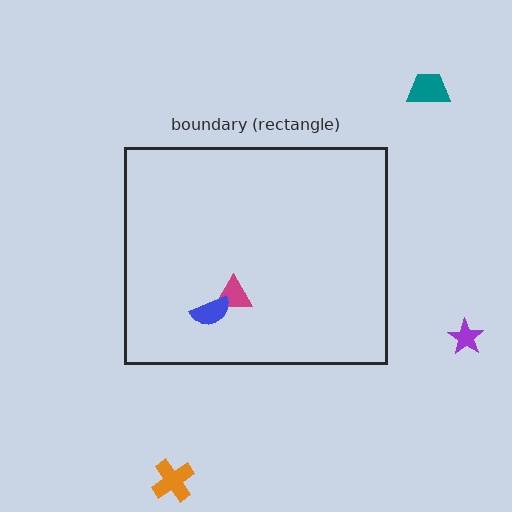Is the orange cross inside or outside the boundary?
Outside.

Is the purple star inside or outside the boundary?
Outside.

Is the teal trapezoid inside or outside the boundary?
Outside.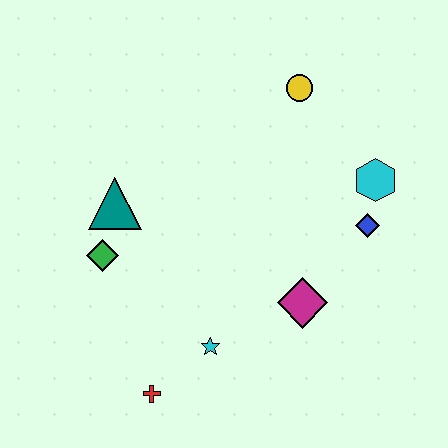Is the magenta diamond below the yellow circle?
Yes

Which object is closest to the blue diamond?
The cyan hexagon is closest to the blue diamond.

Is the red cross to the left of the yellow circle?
Yes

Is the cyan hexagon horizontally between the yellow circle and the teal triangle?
No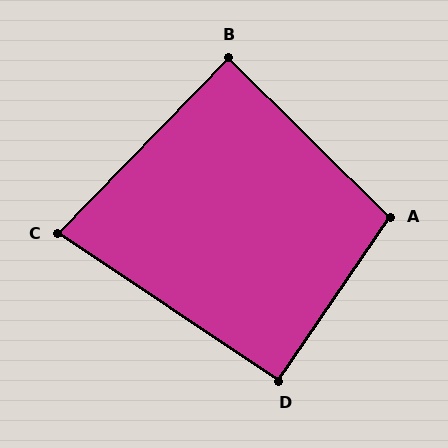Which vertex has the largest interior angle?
A, at approximately 100 degrees.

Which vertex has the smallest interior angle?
C, at approximately 80 degrees.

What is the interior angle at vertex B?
Approximately 90 degrees (approximately right).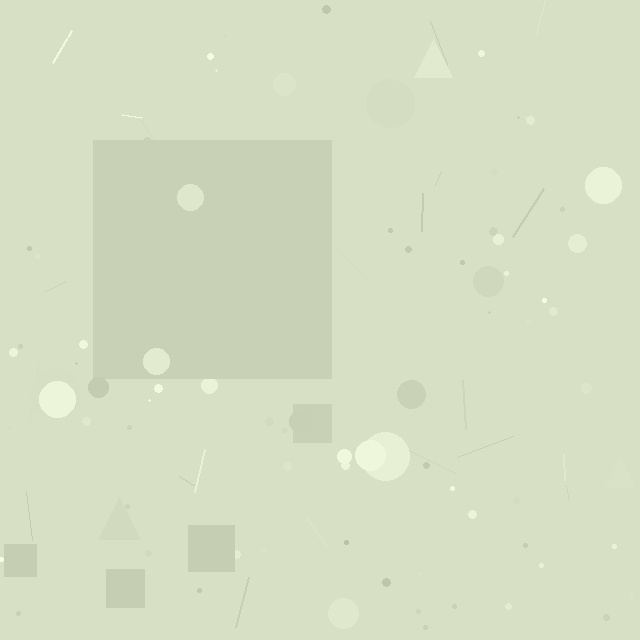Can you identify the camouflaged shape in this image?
The camouflaged shape is a square.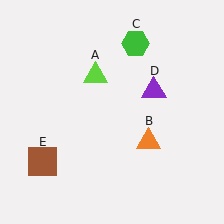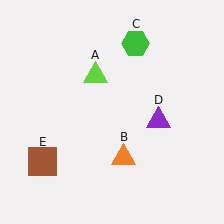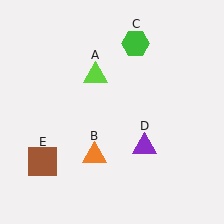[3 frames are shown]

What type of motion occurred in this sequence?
The orange triangle (object B), purple triangle (object D) rotated clockwise around the center of the scene.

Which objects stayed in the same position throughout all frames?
Lime triangle (object A) and green hexagon (object C) and brown square (object E) remained stationary.